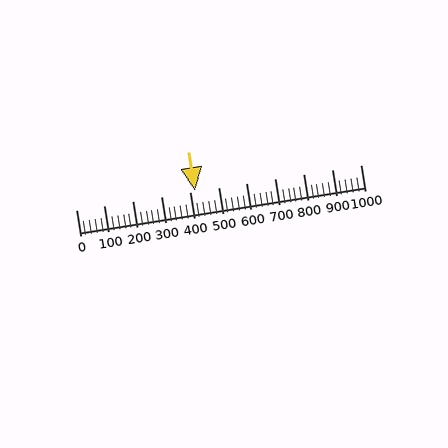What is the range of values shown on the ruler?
The ruler shows values from 0 to 1000.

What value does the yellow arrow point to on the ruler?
The yellow arrow points to approximately 420.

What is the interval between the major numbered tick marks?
The major tick marks are spaced 100 units apart.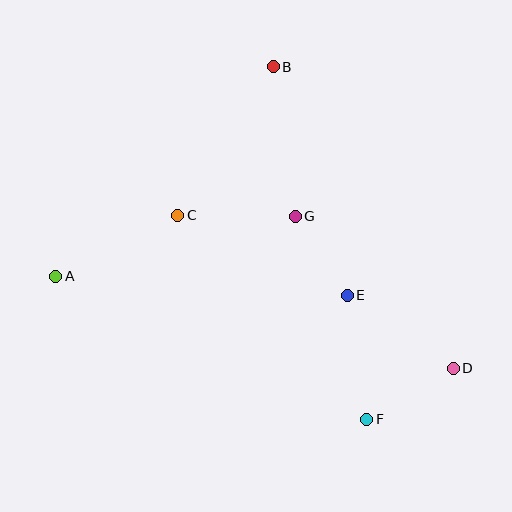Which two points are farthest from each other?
Points A and D are farthest from each other.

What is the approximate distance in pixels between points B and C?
The distance between B and C is approximately 177 pixels.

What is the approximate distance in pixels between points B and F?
The distance between B and F is approximately 365 pixels.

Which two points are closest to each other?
Points E and G are closest to each other.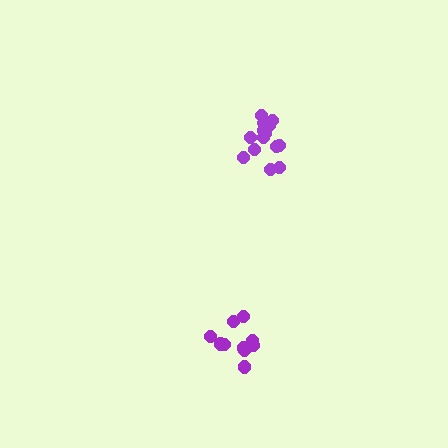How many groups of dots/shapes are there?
There are 2 groups.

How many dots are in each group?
Group 1: 10 dots, Group 2: 14 dots (24 total).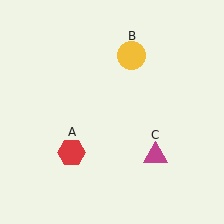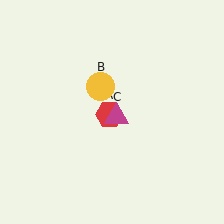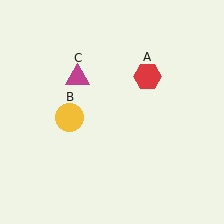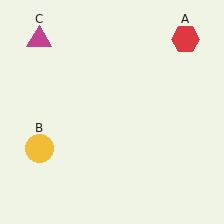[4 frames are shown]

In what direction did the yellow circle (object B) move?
The yellow circle (object B) moved down and to the left.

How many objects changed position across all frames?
3 objects changed position: red hexagon (object A), yellow circle (object B), magenta triangle (object C).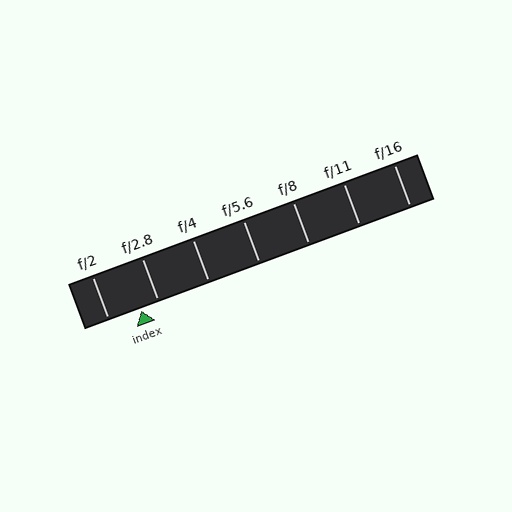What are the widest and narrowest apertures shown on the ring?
The widest aperture shown is f/2 and the narrowest is f/16.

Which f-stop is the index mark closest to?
The index mark is closest to f/2.8.